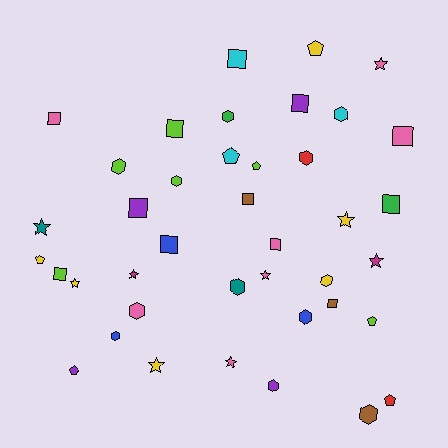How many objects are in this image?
There are 40 objects.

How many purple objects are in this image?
There are 4 purple objects.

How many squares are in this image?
There are 12 squares.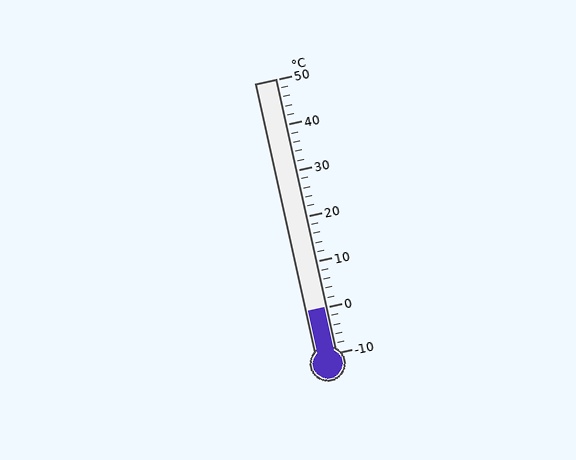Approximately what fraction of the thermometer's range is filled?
The thermometer is filled to approximately 15% of its range.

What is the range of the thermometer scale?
The thermometer scale ranges from -10°C to 50°C.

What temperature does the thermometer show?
The thermometer shows approximately 0°C.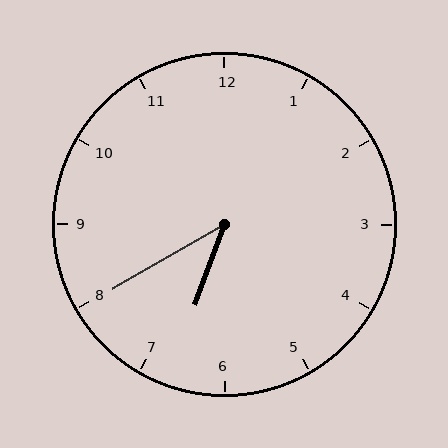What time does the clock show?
6:40.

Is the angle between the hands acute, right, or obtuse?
It is acute.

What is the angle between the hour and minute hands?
Approximately 40 degrees.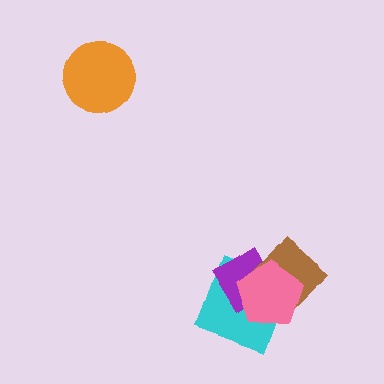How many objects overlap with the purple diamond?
3 objects overlap with the purple diamond.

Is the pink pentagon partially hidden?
No, no other shape covers it.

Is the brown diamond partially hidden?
Yes, it is partially covered by another shape.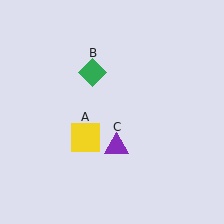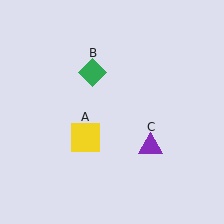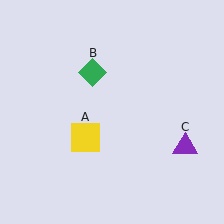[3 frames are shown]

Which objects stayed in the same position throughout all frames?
Yellow square (object A) and green diamond (object B) remained stationary.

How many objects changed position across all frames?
1 object changed position: purple triangle (object C).